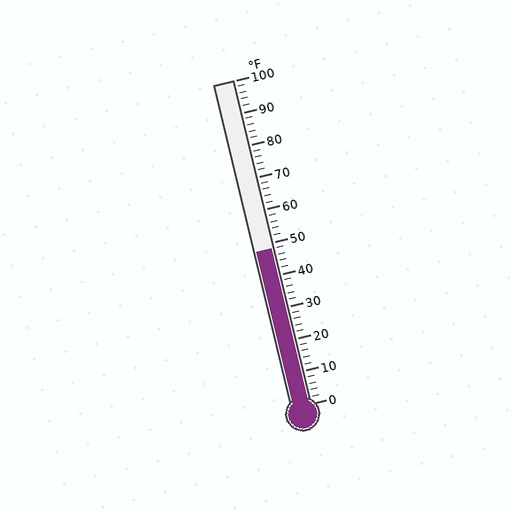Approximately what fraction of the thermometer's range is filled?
The thermometer is filled to approximately 50% of its range.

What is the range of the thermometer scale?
The thermometer scale ranges from 0°F to 100°F.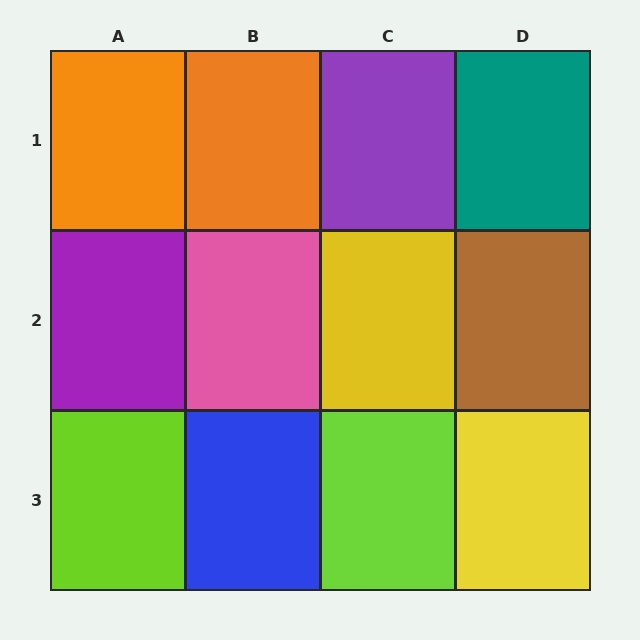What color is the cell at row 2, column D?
Brown.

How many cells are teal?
1 cell is teal.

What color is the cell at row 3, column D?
Yellow.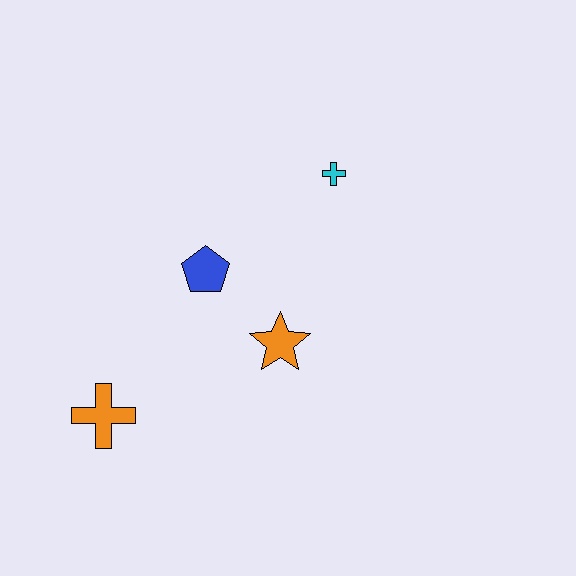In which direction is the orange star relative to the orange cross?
The orange star is to the right of the orange cross.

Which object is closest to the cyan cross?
The blue pentagon is closest to the cyan cross.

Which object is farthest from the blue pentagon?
The orange cross is farthest from the blue pentagon.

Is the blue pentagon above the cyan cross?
No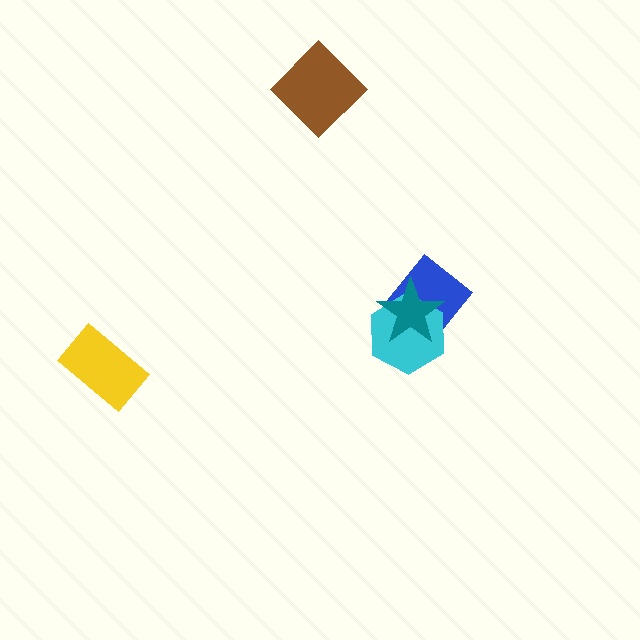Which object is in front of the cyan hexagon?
The teal star is in front of the cyan hexagon.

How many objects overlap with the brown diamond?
0 objects overlap with the brown diamond.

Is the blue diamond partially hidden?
Yes, it is partially covered by another shape.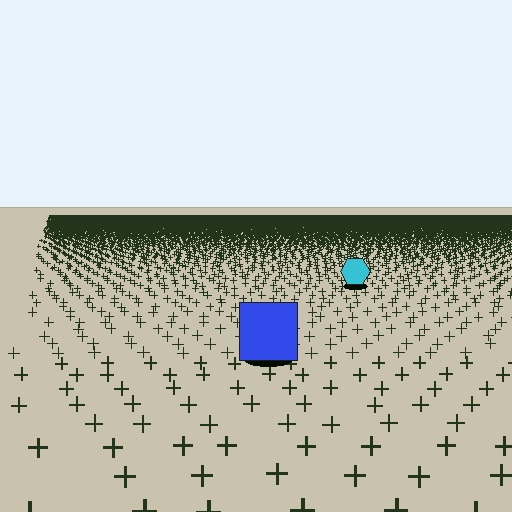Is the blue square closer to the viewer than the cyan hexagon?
Yes. The blue square is closer — you can tell from the texture gradient: the ground texture is coarser near it.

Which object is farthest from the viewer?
The cyan hexagon is farthest from the viewer. It appears smaller and the ground texture around it is denser.